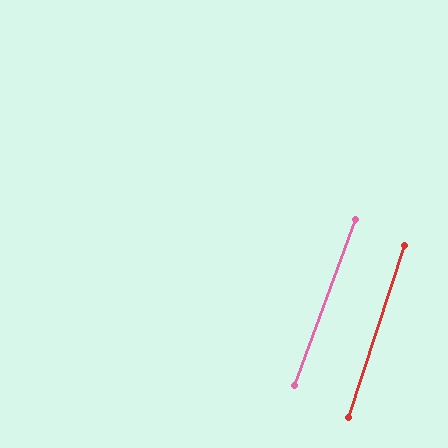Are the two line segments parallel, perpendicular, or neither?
Parallel — their directions differ by only 1.9°.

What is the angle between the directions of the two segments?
Approximately 2 degrees.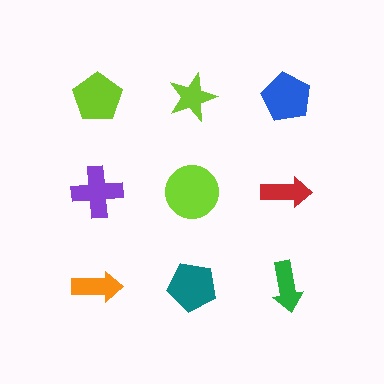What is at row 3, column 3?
A green arrow.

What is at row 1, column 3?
A blue pentagon.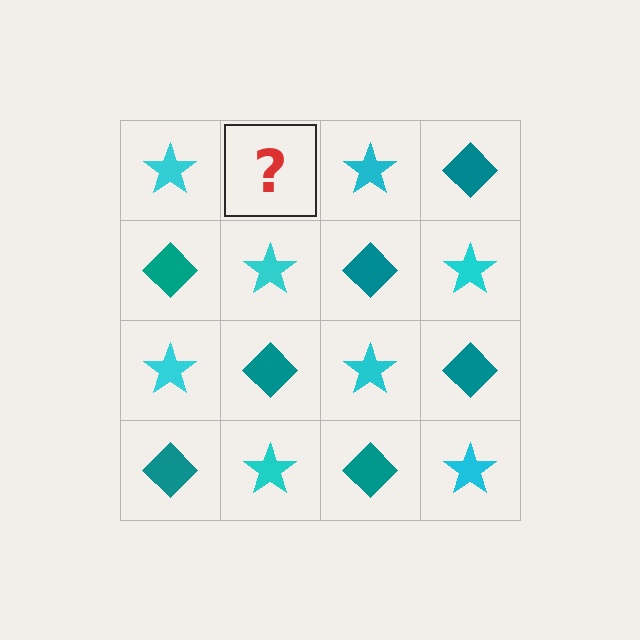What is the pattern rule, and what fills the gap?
The rule is that it alternates cyan star and teal diamond in a checkerboard pattern. The gap should be filled with a teal diamond.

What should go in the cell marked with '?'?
The missing cell should contain a teal diamond.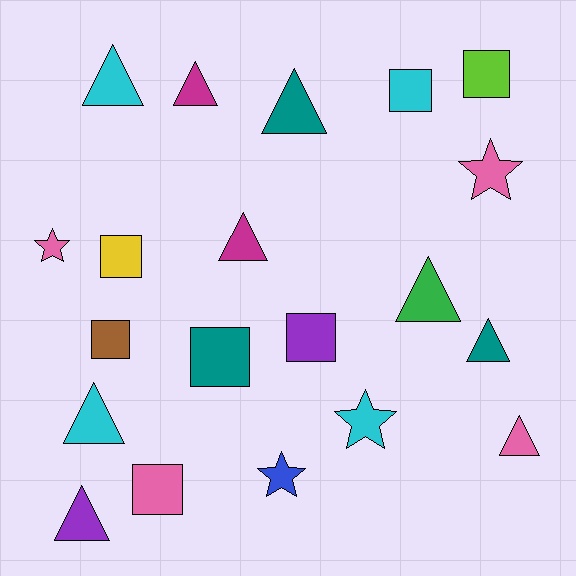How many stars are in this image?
There are 4 stars.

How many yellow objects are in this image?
There is 1 yellow object.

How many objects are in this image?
There are 20 objects.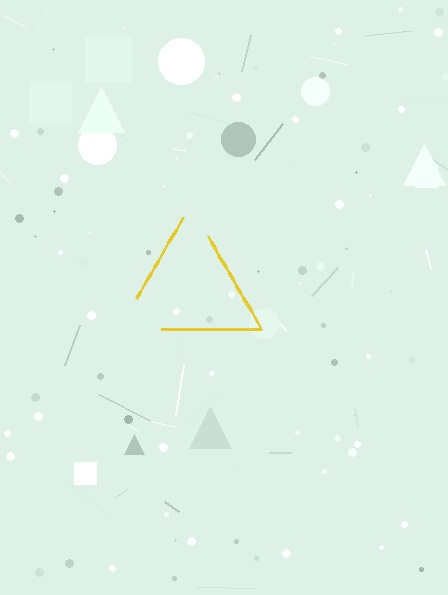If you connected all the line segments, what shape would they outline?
They would outline a triangle.